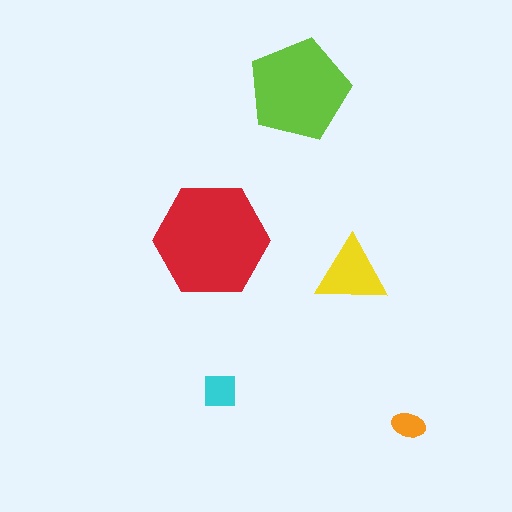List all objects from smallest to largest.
The orange ellipse, the cyan square, the yellow triangle, the lime pentagon, the red hexagon.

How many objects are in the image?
There are 5 objects in the image.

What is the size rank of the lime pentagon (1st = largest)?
2nd.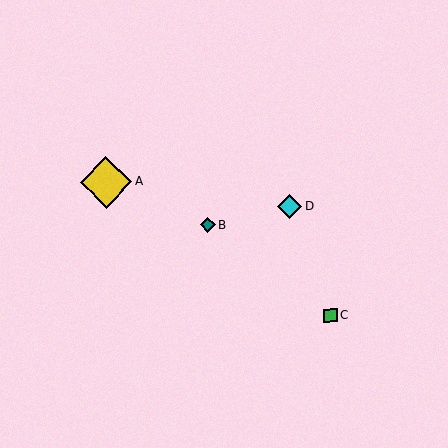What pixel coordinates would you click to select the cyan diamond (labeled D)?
Click at (289, 206) to select the cyan diamond D.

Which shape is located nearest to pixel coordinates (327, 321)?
The green square (labeled C) at (331, 316) is nearest to that location.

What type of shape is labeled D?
Shape D is a cyan diamond.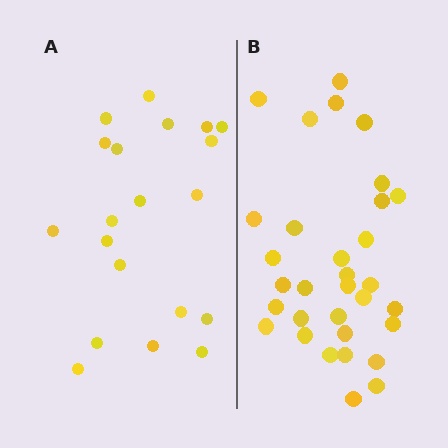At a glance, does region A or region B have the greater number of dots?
Region B (the right region) has more dots.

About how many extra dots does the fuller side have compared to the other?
Region B has roughly 12 or so more dots than region A.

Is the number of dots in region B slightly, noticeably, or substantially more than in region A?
Region B has substantially more. The ratio is roughly 1.6 to 1.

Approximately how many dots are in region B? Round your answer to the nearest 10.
About 30 dots. (The exact count is 32, which rounds to 30.)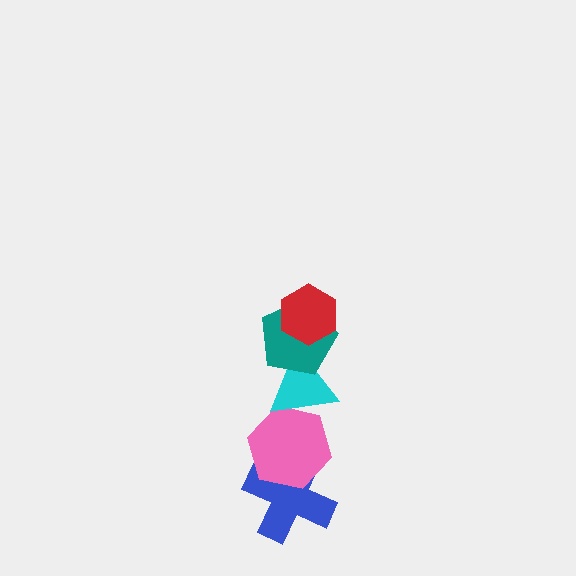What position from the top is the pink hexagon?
The pink hexagon is 4th from the top.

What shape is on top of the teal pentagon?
The red hexagon is on top of the teal pentagon.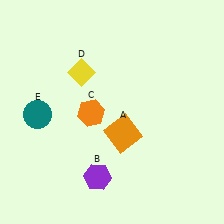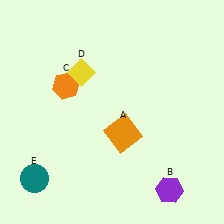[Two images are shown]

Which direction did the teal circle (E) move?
The teal circle (E) moved down.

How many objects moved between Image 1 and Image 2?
3 objects moved between the two images.